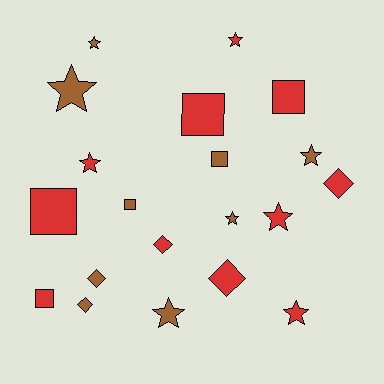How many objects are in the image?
There are 20 objects.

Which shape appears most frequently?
Star, with 9 objects.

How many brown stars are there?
There are 5 brown stars.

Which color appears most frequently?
Red, with 11 objects.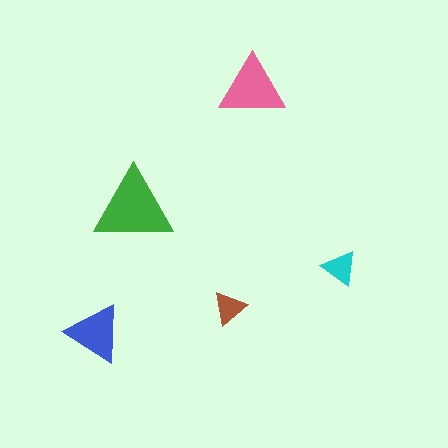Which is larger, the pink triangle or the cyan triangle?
The pink one.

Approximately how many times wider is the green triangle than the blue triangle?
About 1.5 times wider.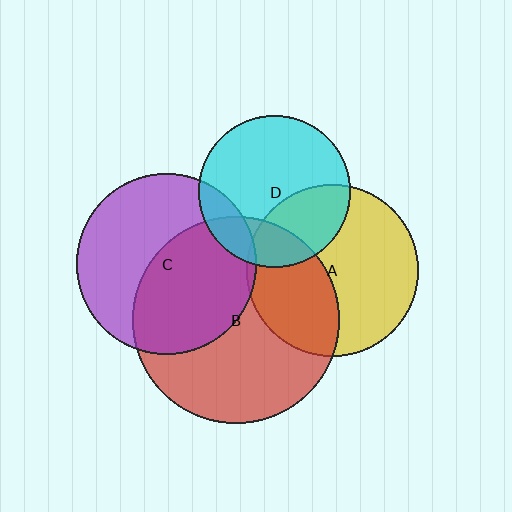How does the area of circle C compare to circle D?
Approximately 1.4 times.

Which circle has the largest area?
Circle B (red).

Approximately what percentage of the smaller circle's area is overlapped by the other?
Approximately 30%.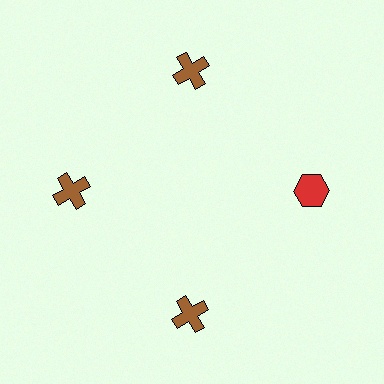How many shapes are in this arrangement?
There are 4 shapes arranged in a ring pattern.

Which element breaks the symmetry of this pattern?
The red hexagon at roughly the 3 o'clock position breaks the symmetry. All other shapes are brown crosses.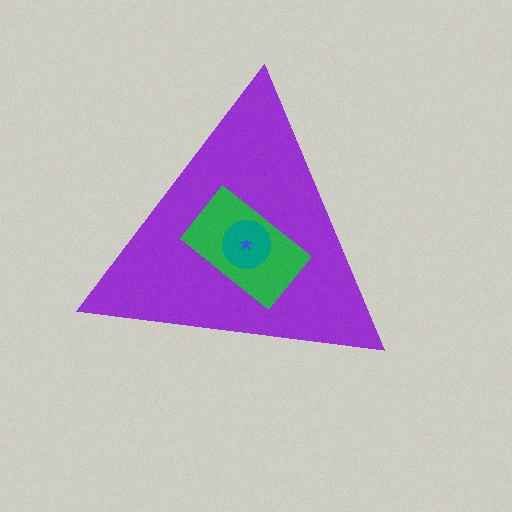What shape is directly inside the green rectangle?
The teal circle.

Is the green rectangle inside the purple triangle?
Yes.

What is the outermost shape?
The purple triangle.